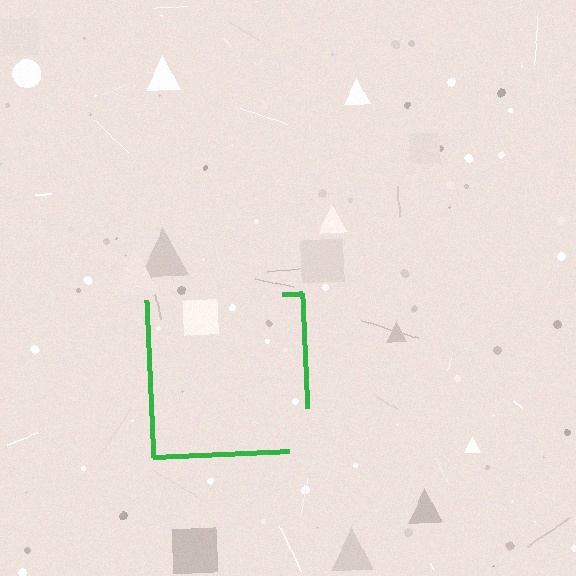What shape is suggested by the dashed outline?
The dashed outline suggests a square.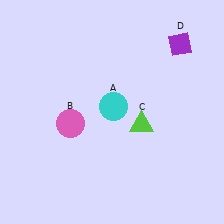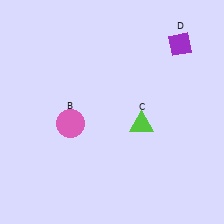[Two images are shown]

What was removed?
The cyan circle (A) was removed in Image 2.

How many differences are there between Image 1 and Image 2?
There is 1 difference between the two images.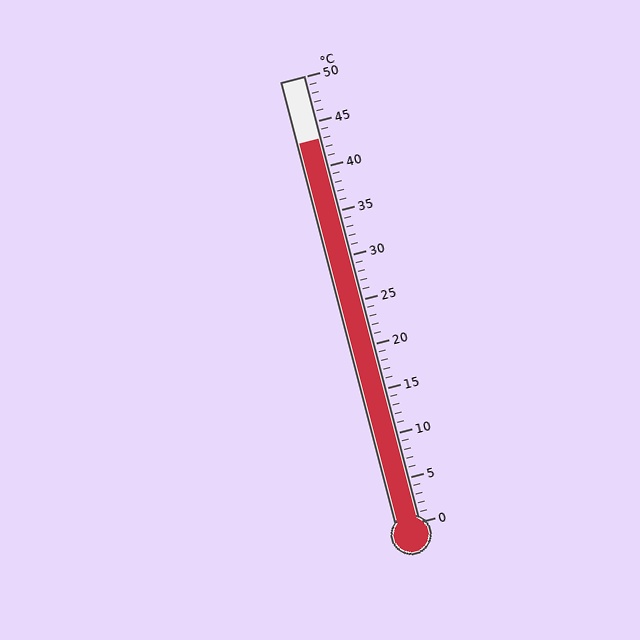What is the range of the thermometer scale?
The thermometer scale ranges from 0°C to 50°C.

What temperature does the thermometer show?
The thermometer shows approximately 43°C.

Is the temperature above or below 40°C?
The temperature is above 40°C.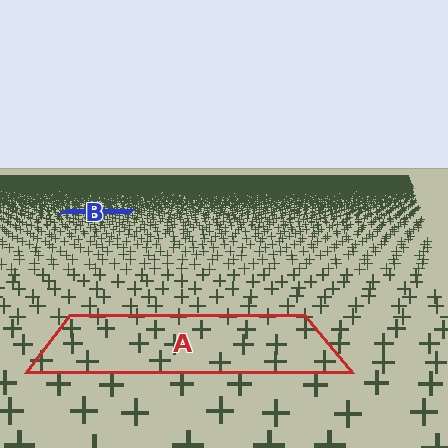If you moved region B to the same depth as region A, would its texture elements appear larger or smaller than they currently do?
They would appear larger. At a closer depth, the same texture elements are projected at a bigger on-screen size.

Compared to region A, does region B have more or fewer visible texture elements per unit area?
Region B has more texture elements per unit area — they are packed more densely because it is farther away.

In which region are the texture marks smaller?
The texture marks are smaller in region B, because it is farther away.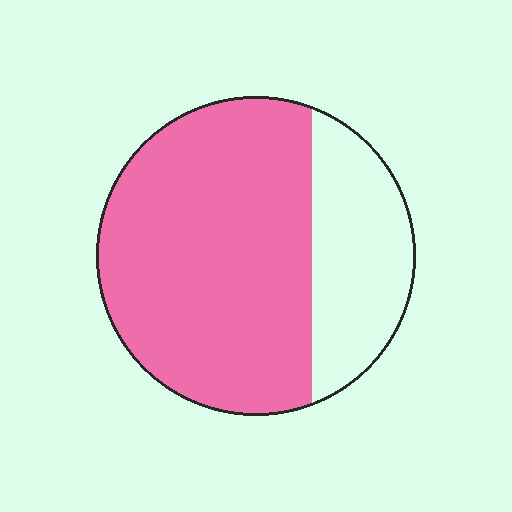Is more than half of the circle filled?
Yes.